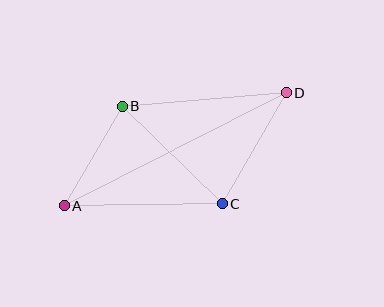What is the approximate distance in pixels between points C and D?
The distance between C and D is approximately 128 pixels.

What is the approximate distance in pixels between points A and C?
The distance between A and C is approximately 158 pixels.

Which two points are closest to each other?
Points A and B are closest to each other.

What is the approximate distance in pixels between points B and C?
The distance between B and C is approximately 139 pixels.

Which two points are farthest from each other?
Points A and D are farthest from each other.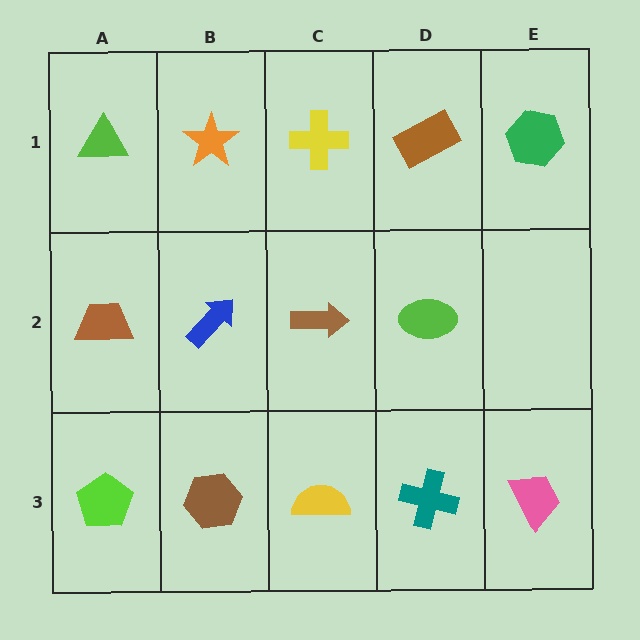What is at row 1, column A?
A lime triangle.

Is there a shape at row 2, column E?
No, that cell is empty.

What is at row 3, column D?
A teal cross.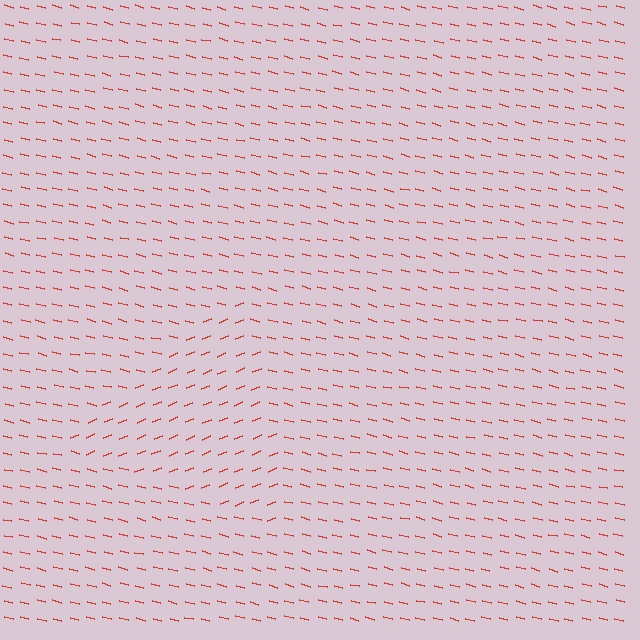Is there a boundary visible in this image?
Yes, there is a texture boundary formed by a change in line orientation.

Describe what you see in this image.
The image is filled with small red line segments. A triangle region in the image has lines oriented differently from the surrounding lines, creating a visible texture boundary.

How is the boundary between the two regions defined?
The boundary is defined purely by a change in line orientation (approximately 37 degrees difference). All lines are the same color and thickness.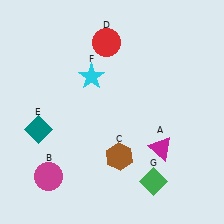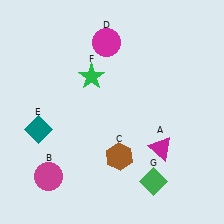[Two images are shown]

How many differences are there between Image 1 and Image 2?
There are 2 differences between the two images.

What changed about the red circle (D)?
In Image 1, D is red. In Image 2, it changed to magenta.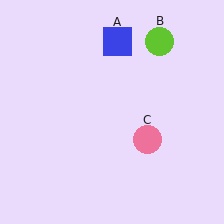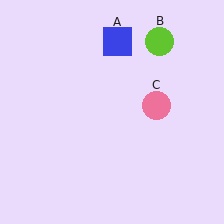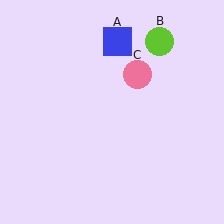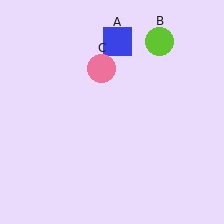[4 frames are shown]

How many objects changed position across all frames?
1 object changed position: pink circle (object C).